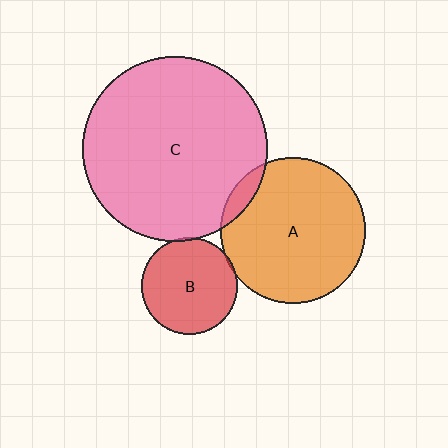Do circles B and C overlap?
Yes.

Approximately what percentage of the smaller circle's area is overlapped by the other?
Approximately 5%.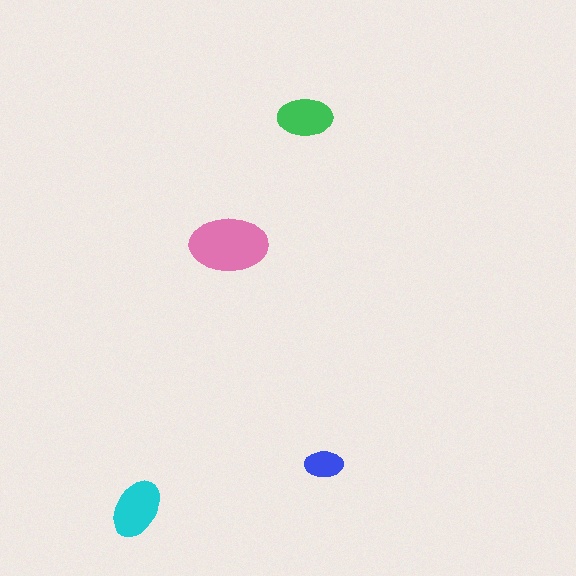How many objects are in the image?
There are 4 objects in the image.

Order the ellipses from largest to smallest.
the pink one, the cyan one, the green one, the blue one.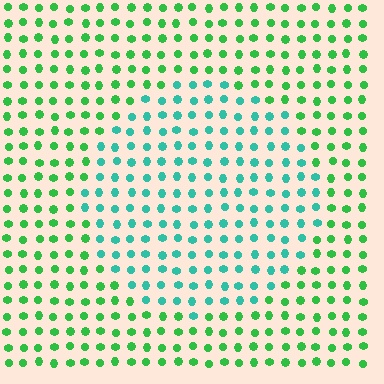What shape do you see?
I see a circle.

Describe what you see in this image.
The image is filled with small green elements in a uniform arrangement. A circle-shaped region is visible where the elements are tinted to a slightly different hue, forming a subtle color boundary.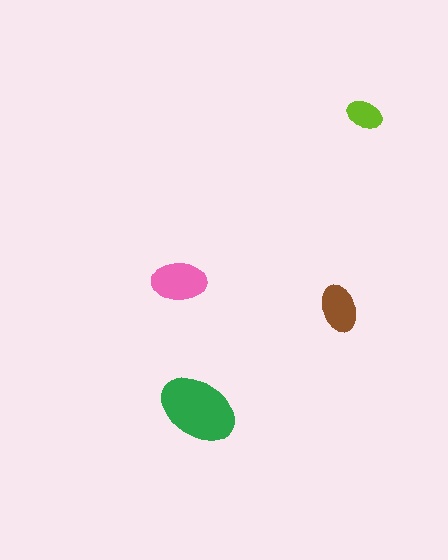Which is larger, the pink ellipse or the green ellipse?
The green one.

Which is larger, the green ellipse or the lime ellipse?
The green one.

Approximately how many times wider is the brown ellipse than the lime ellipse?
About 1.5 times wider.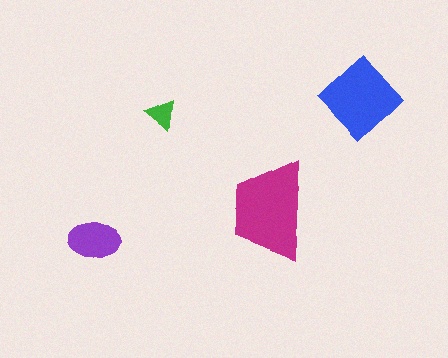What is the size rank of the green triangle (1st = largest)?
4th.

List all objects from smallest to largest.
The green triangle, the purple ellipse, the blue diamond, the magenta trapezoid.